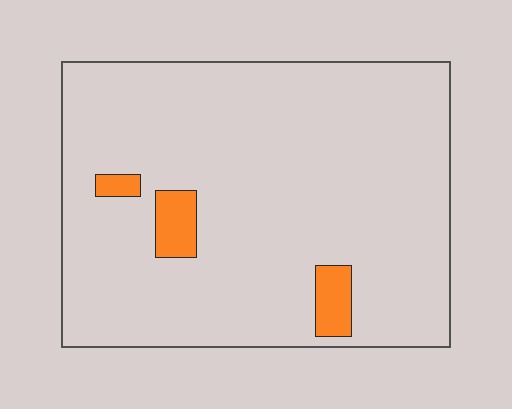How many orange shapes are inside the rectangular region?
3.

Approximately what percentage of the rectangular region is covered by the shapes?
Approximately 5%.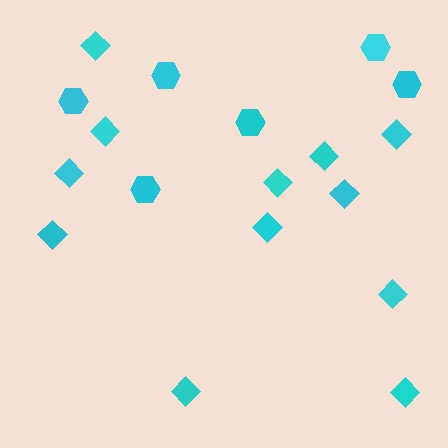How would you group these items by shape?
There are 2 groups: one group of hexagons (6) and one group of diamonds (12).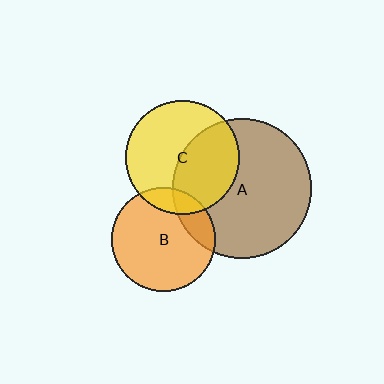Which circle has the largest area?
Circle A (brown).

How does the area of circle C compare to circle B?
Approximately 1.2 times.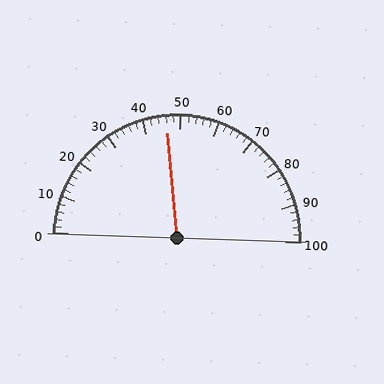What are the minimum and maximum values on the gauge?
The gauge ranges from 0 to 100.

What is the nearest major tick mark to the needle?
The nearest major tick mark is 50.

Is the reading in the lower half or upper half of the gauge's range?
The reading is in the lower half of the range (0 to 100).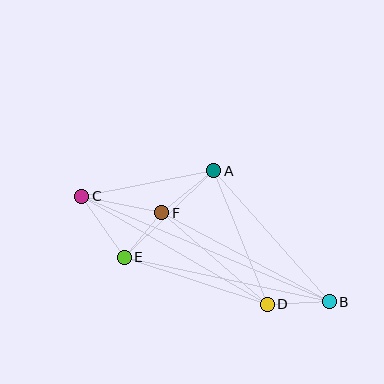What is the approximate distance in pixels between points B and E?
The distance between B and E is approximately 210 pixels.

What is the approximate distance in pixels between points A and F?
The distance between A and F is approximately 67 pixels.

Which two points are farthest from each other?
Points B and C are farthest from each other.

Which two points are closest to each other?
Points E and F are closest to each other.